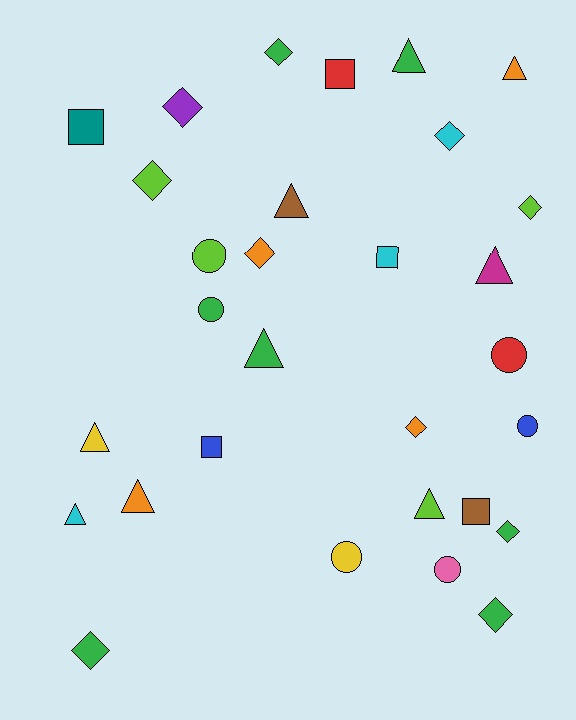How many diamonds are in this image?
There are 10 diamonds.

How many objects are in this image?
There are 30 objects.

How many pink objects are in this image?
There is 1 pink object.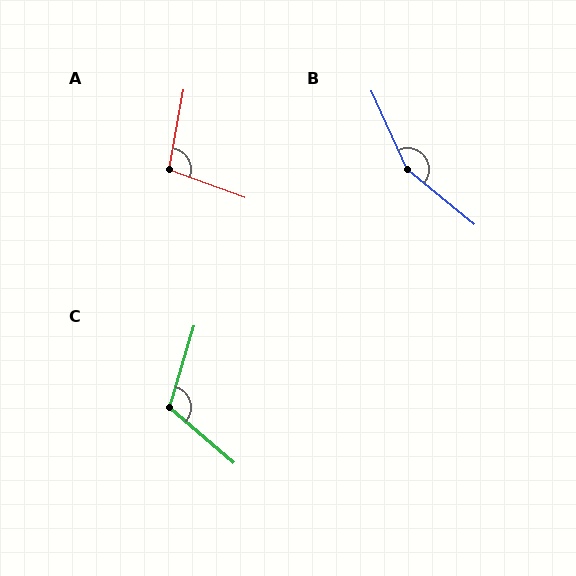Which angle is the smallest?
A, at approximately 100 degrees.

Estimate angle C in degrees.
Approximately 114 degrees.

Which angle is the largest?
B, at approximately 154 degrees.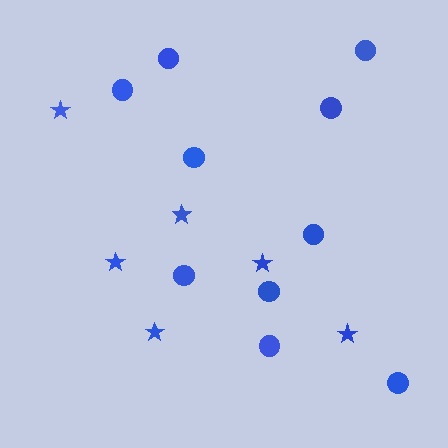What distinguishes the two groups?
There are 2 groups: one group of stars (6) and one group of circles (10).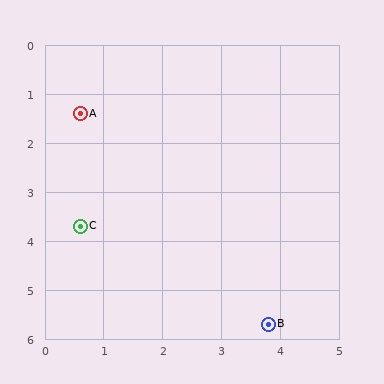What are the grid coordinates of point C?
Point C is at approximately (0.6, 3.7).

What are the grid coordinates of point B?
Point B is at approximately (3.8, 5.7).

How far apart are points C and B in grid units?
Points C and B are about 3.8 grid units apart.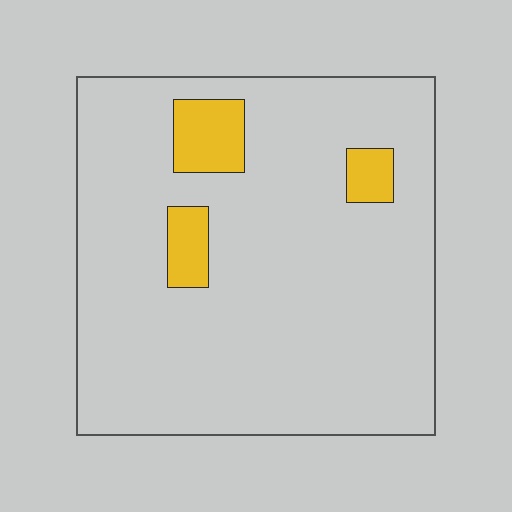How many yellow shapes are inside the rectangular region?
3.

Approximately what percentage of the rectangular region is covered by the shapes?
Approximately 10%.